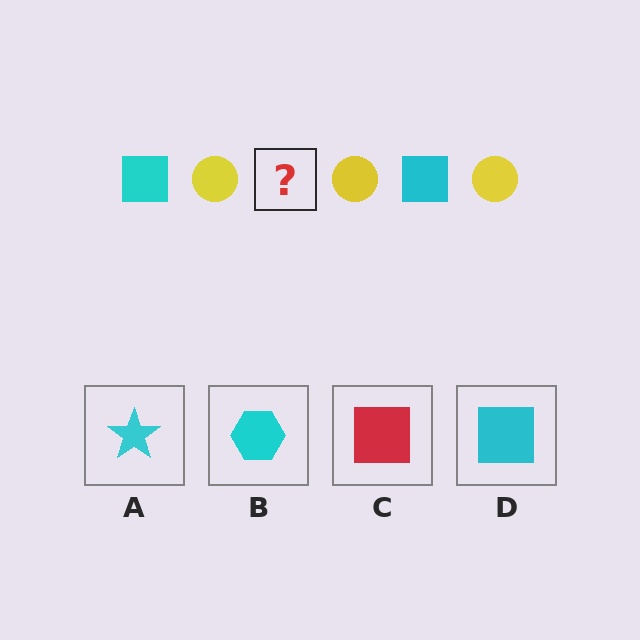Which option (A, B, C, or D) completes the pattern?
D.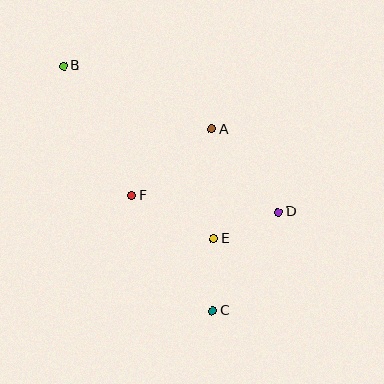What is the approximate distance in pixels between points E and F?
The distance between E and F is approximately 93 pixels.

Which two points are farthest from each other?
Points B and C are farthest from each other.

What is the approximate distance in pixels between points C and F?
The distance between C and F is approximately 141 pixels.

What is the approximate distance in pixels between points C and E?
The distance between C and E is approximately 72 pixels.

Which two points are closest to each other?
Points D and E are closest to each other.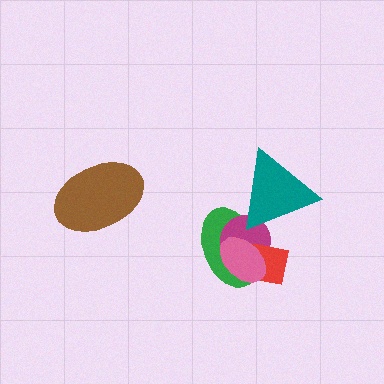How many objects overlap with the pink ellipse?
3 objects overlap with the pink ellipse.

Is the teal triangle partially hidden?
No, no other shape covers it.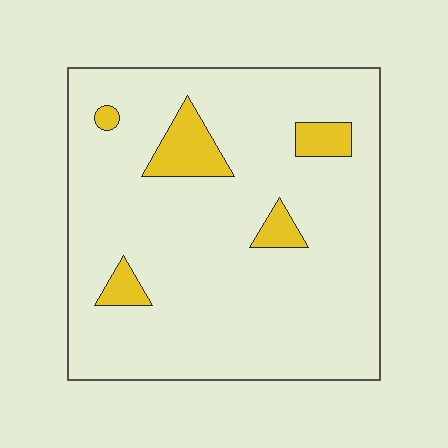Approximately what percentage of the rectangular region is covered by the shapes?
Approximately 10%.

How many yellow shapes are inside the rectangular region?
5.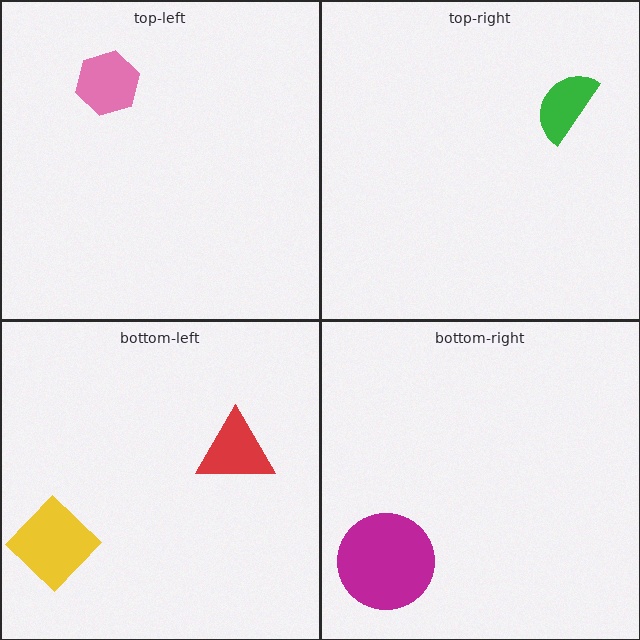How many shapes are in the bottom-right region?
1.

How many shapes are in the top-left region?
1.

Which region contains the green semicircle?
The top-right region.